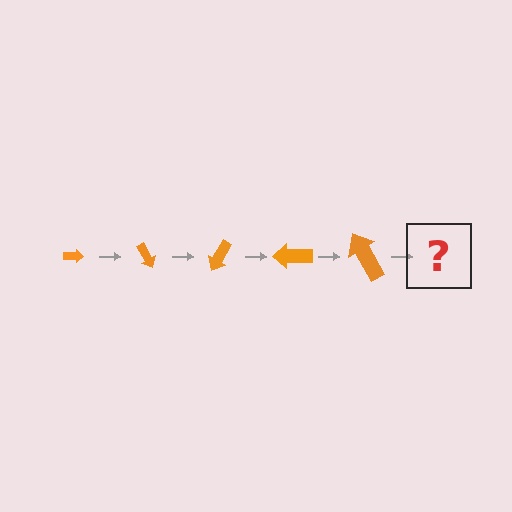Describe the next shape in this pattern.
It should be an arrow, larger than the previous one and rotated 300 degrees from the start.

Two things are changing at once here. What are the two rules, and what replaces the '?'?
The two rules are that the arrow grows larger each step and it rotates 60 degrees each step. The '?' should be an arrow, larger than the previous one and rotated 300 degrees from the start.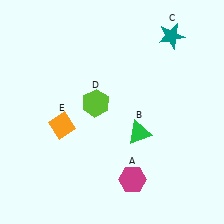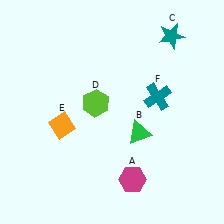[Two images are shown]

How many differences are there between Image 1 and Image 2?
There is 1 difference between the two images.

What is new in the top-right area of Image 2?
A teal cross (F) was added in the top-right area of Image 2.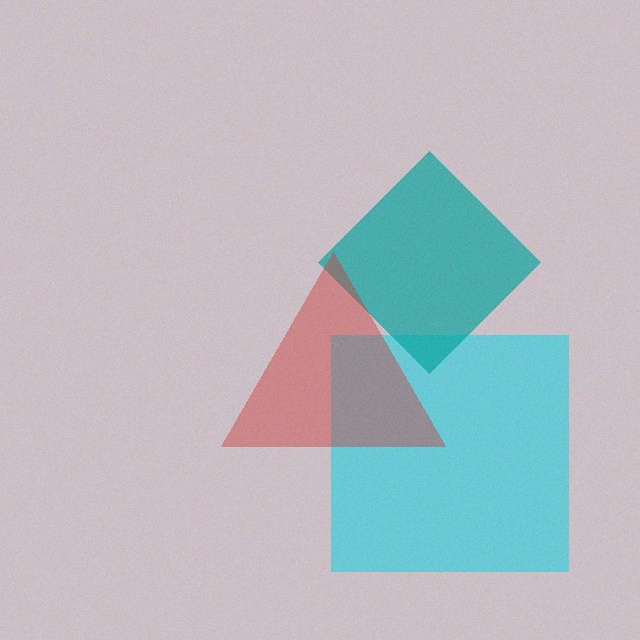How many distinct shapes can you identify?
There are 3 distinct shapes: a cyan square, a teal diamond, a red triangle.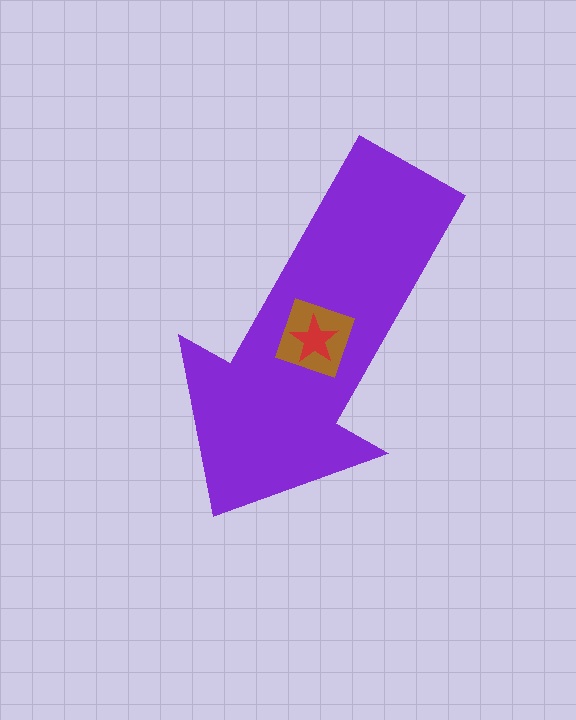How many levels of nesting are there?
3.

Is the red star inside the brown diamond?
Yes.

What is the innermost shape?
The red star.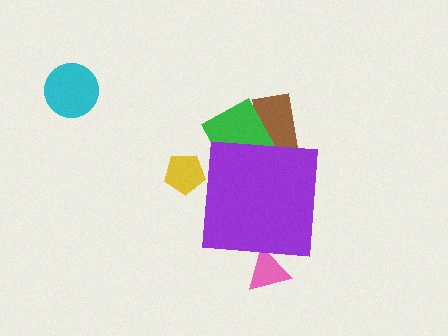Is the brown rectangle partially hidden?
Yes, the brown rectangle is partially hidden behind the purple square.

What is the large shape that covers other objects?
A purple square.